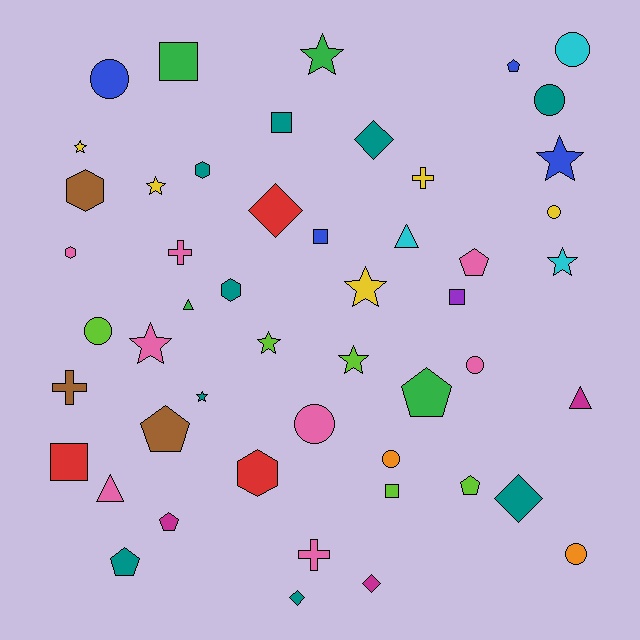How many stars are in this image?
There are 10 stars.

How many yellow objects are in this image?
There are 5 yellow objects.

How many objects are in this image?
There are 50 objects.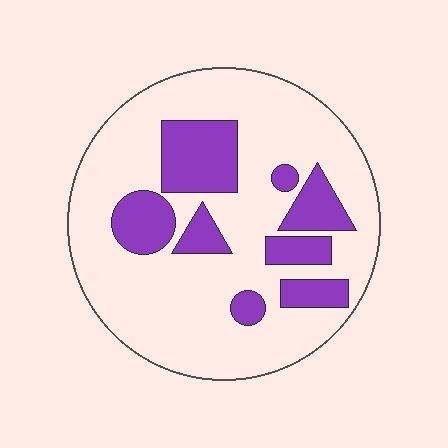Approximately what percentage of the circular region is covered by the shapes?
Approximately 25%.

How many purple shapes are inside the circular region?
8.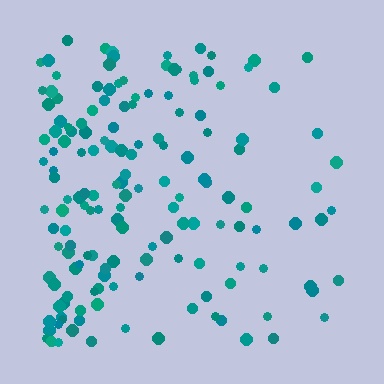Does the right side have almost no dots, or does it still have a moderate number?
Still a moderate number, just noticeably fewer than the left.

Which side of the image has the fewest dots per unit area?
The right.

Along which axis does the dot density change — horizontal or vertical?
Horizontal.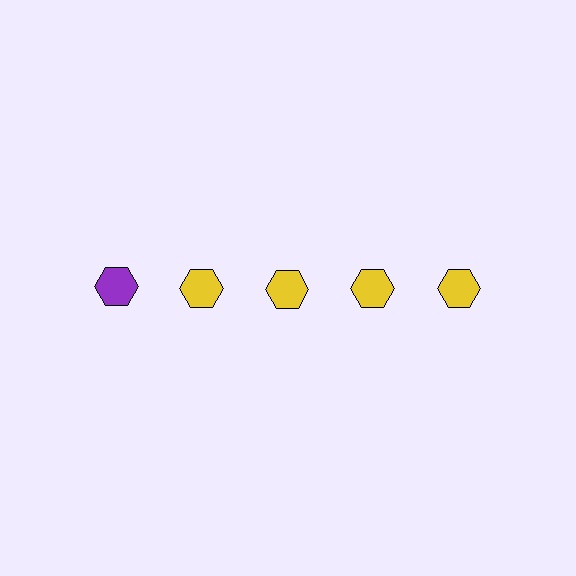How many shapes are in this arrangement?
There are 5 shapes arranged in a grid pattern.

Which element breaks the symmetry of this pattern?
The purple hexagon in the top row, leftmost column breaks the symmetry. All other shapes are yellow hexagons.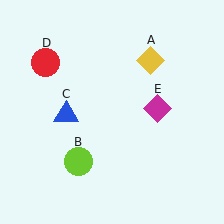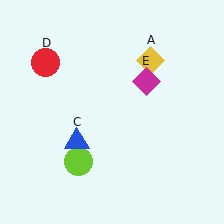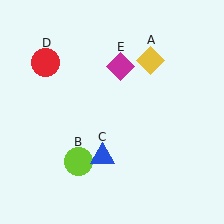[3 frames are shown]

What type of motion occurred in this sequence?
The blue triangle (object C), magenta diamond (object E) rotated counterclockwise around the center of the scene.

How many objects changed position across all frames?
2 objects changed position: blue triangle (object C), magenta diamond (object E).